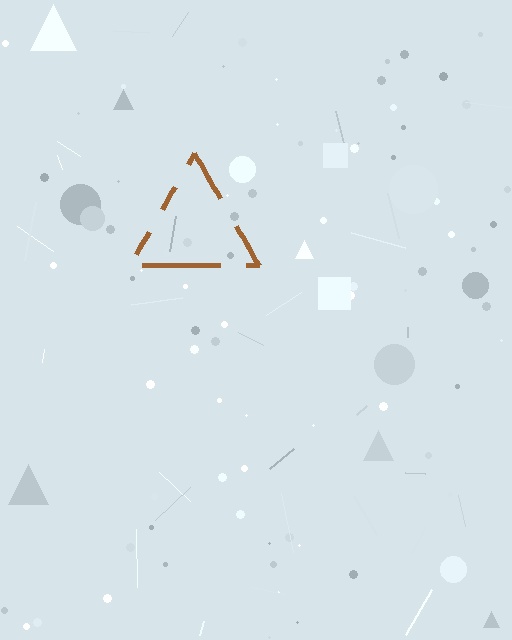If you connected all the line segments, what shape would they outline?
They would outline a triangle.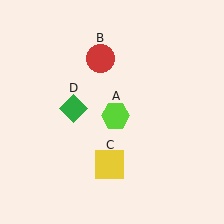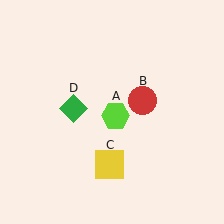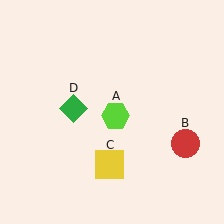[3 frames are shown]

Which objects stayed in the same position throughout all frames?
Lime hexagon (object A) and yellow square (object C) and green diamond (object D) remained stationary.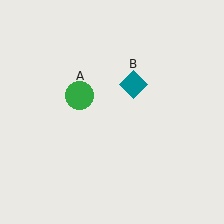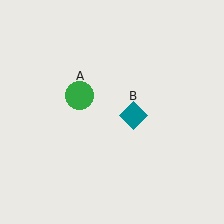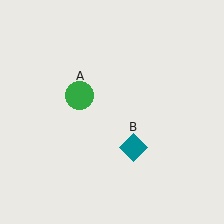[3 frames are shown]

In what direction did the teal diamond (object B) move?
The teal diamond (object B) moved down.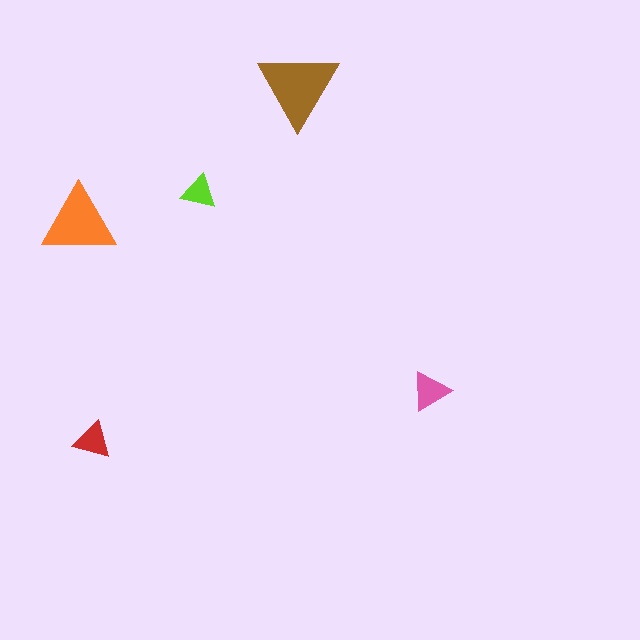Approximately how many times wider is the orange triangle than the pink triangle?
About 2 times wider.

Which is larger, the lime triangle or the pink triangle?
The pink one.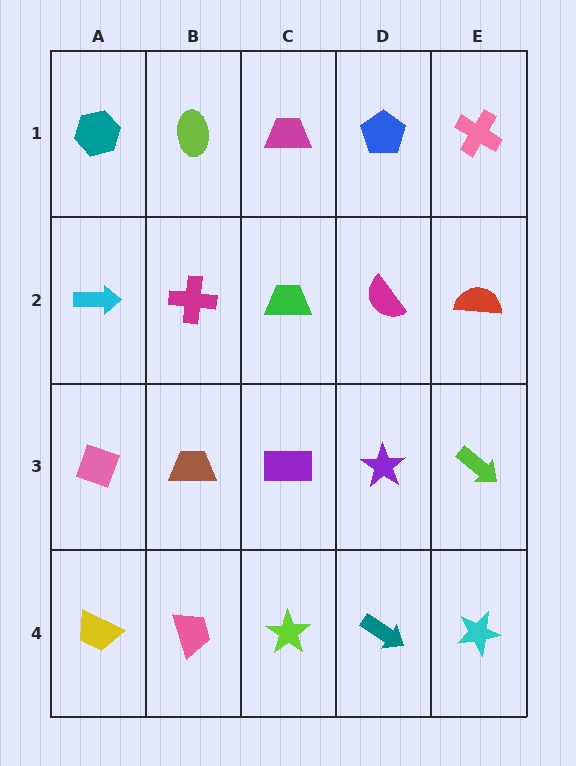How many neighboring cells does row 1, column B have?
3.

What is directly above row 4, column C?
A purple rectangle.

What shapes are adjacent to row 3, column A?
A cyan arrow (row 2, column A), a yellow trapezoid (row 4, column A), a brown trapezoid (row 3, column B).